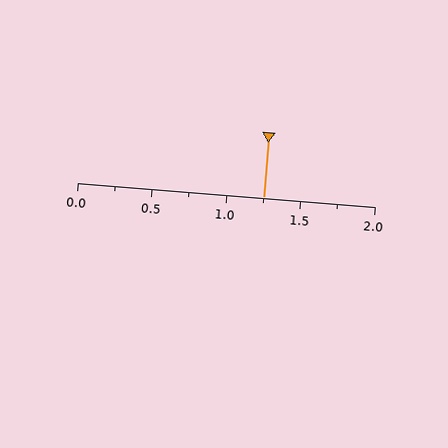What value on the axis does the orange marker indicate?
The marker indicates approximately 1.25.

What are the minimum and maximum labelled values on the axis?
The axis runs from 0.0 to 2.0.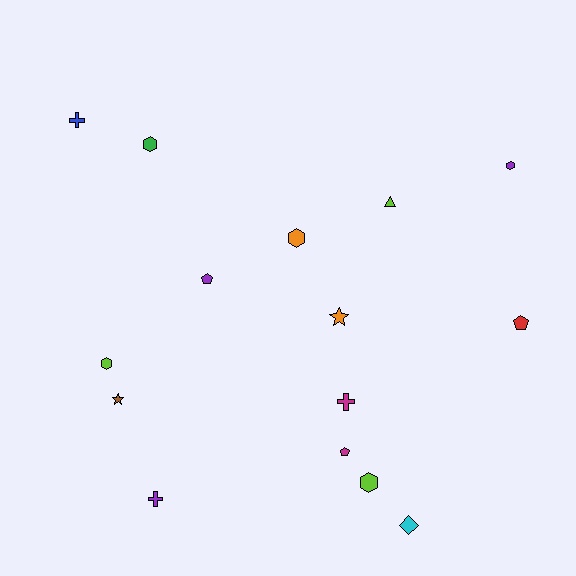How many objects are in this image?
There are 15 objects.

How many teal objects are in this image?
There are no teal objects.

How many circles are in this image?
There are no circles.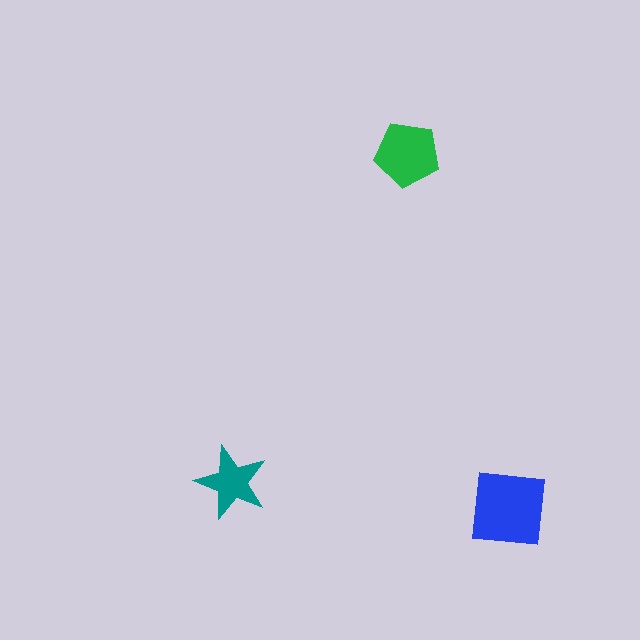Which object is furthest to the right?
The blue square is rightmost.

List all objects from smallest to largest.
The teal star, the green pentagon, the blue square.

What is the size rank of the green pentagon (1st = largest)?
2nd.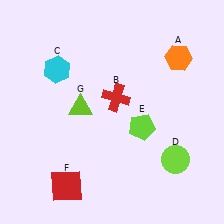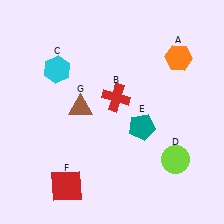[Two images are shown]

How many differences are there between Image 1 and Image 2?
There are 2 differences between the two images.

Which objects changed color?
E changed from lime to teal. G changed from lime to brown.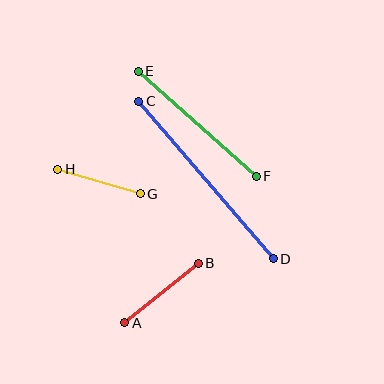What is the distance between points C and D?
The distance is approximately 207 pixels.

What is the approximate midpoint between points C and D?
The midpoint is at approximately (206, 180) pixels.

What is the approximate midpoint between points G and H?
The midpoint is at approximately (99, 182) pixels.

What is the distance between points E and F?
The distance is approximately 158 pixels.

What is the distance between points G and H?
The distance is approximately 86 pixels.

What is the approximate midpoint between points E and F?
The midpoint is at approximately (197, 124) pixels.